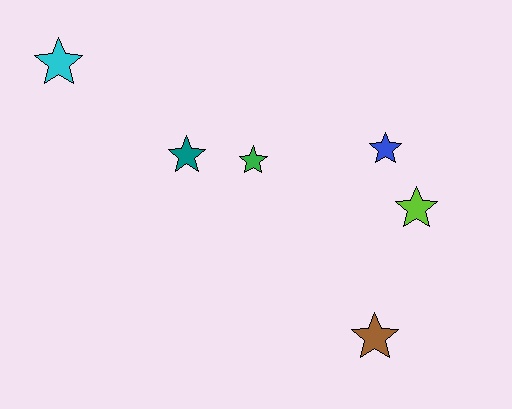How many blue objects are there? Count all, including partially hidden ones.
There is 1 blue object.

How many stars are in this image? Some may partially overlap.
There are 6 stars.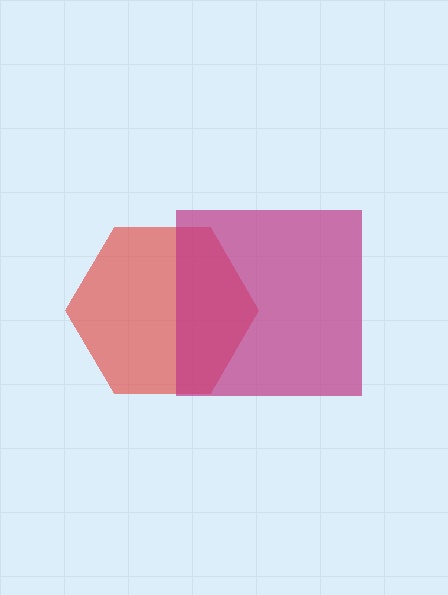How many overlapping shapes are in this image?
There are 2 overlapping shapes in the image.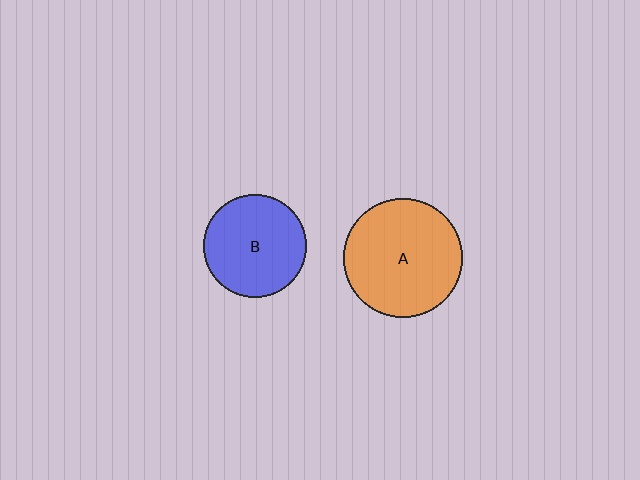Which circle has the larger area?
Circle A (orange).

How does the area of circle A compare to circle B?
Approximately 1.3 times.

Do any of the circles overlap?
No, none of the circles overlap.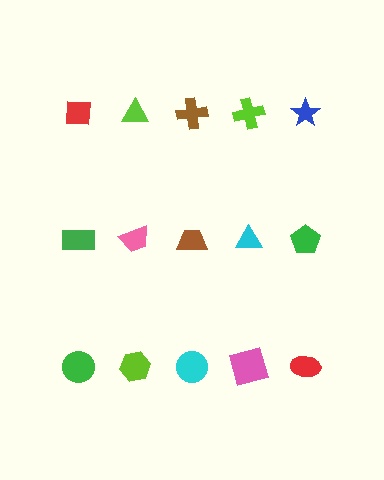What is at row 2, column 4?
A cyan triangle.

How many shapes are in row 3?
5 shapes.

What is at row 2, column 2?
A pink trapezoid.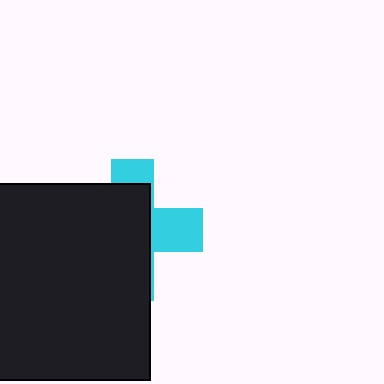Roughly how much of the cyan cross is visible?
A small part of it is visible (roughly 33%).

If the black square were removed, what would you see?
You would see the complete cyan cross.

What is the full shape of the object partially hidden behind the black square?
The partially hidden object is a cyan cross.